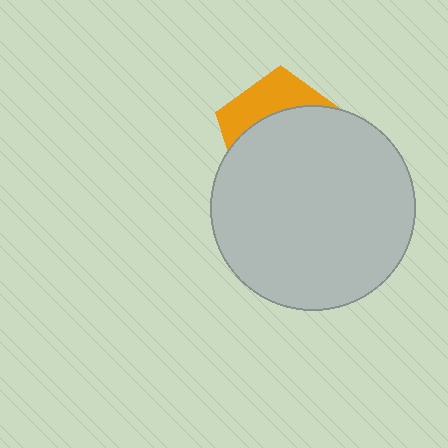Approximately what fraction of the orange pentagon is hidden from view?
Roughly 67% of the orange pentagon is hidden behind the light gray circle.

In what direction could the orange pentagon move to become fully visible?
The orange pentagon could move up. That would shift it out from behind the light gray circle entirely.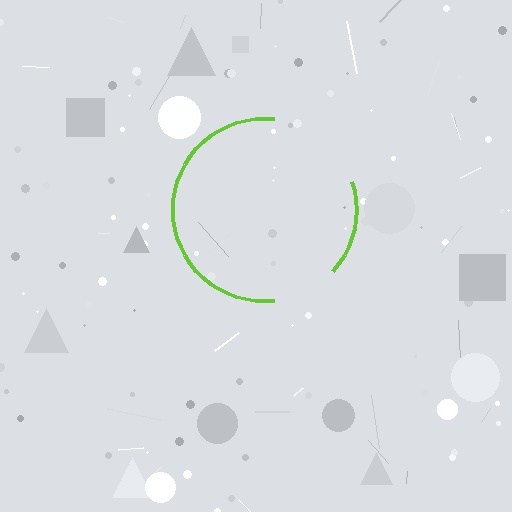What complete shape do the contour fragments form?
The contour fragments form a circle.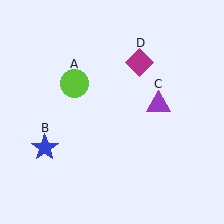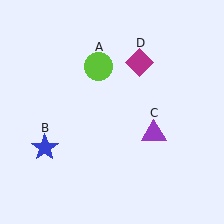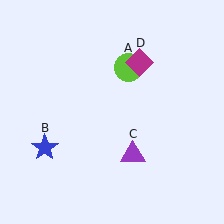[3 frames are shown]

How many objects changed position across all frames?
2 objects changed position: lime circle (object A), purple triangle (object C).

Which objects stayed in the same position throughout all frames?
Blue star (object B) and magenta diamond (object D) remained stationary.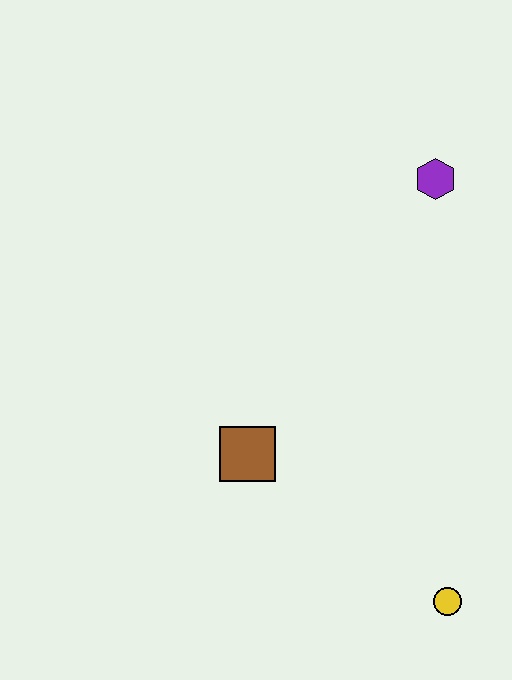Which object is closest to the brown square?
The yellow circle is closest to the brown square.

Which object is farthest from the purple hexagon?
The yellow circle is farthest from the purple hexagon.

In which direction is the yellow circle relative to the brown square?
The yellow circle is to the right of the brown square.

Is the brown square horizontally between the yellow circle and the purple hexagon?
No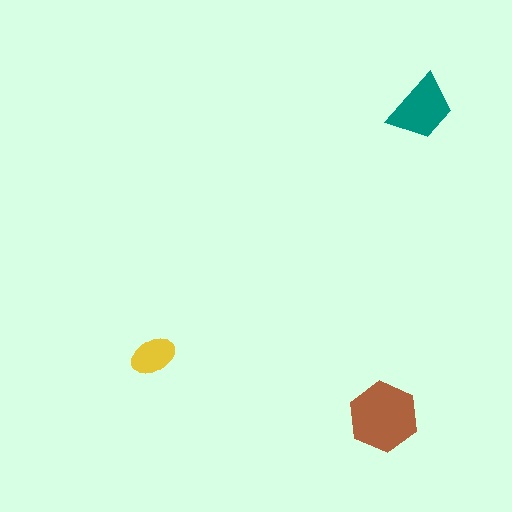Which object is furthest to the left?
The yellow ellipse is leftmost.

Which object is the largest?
The brown hexagon.